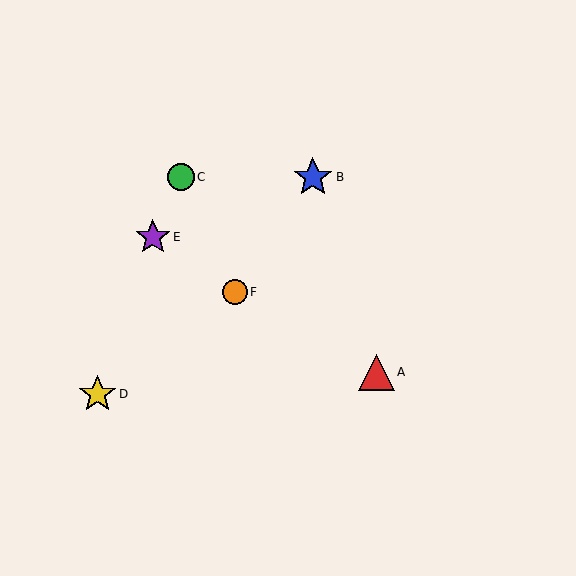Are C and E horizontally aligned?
No, C is at y≈177 and E is at y≈237.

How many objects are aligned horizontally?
2 objects (B, C) are aligned horizontally.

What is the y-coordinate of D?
Object D is at y≈394.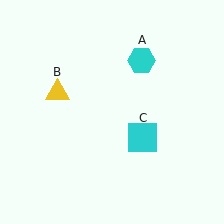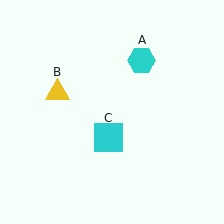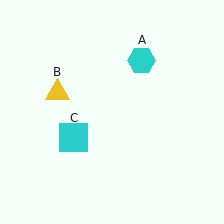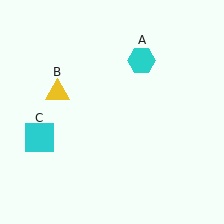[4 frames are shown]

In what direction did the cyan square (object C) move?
The cyan square (object C) moved left.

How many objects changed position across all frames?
1 object changed position: cyan square (object C).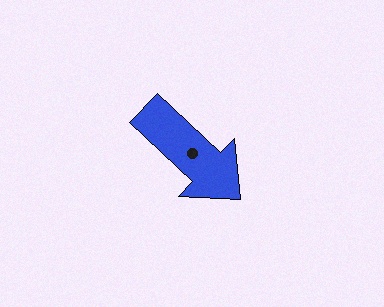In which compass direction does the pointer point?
Southeast.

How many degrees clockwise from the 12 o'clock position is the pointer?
Approximately 134 degrees.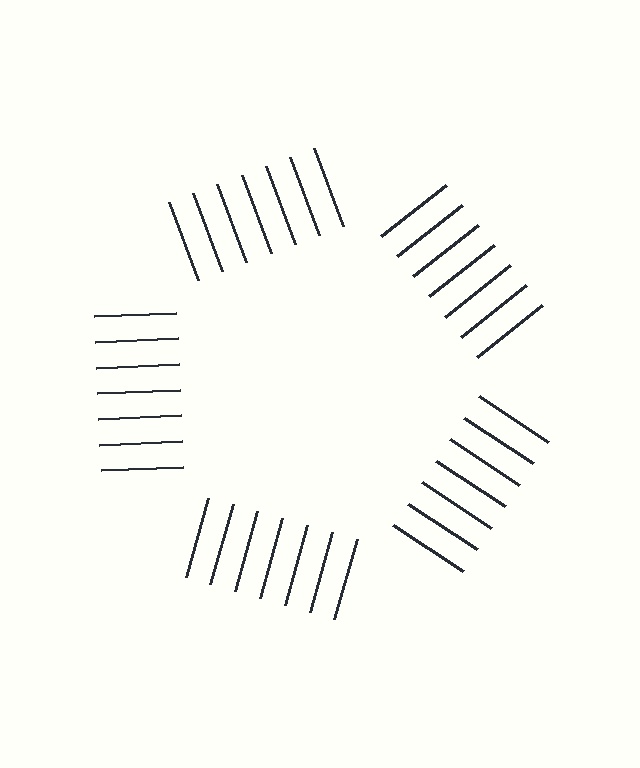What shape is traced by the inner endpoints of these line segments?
An illusory pentagon — the line segments terminate on its edges but no continuous stroke is drawn.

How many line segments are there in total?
35 — 7 along each of the 5 edges.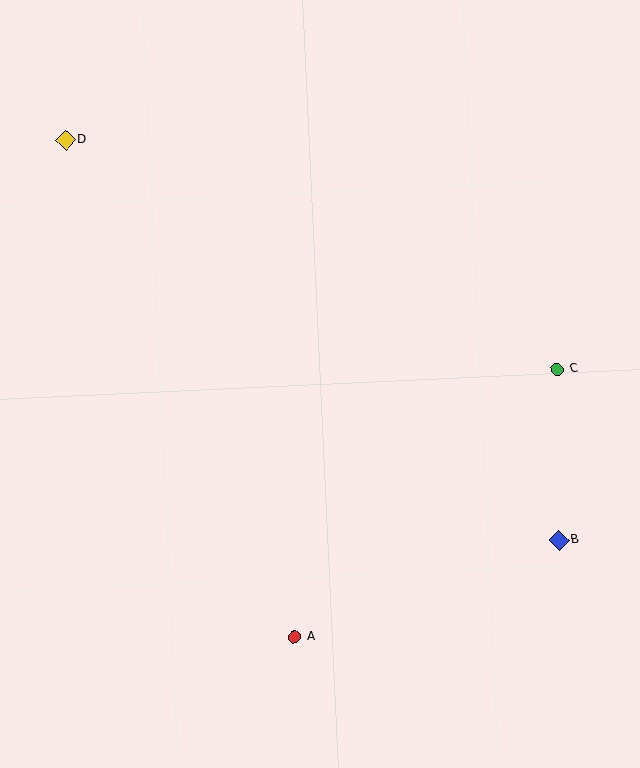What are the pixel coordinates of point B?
Point B is at (559, 540).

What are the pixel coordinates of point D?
Point D is at (66, 140).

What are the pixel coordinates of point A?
Point A is at (295, 637).